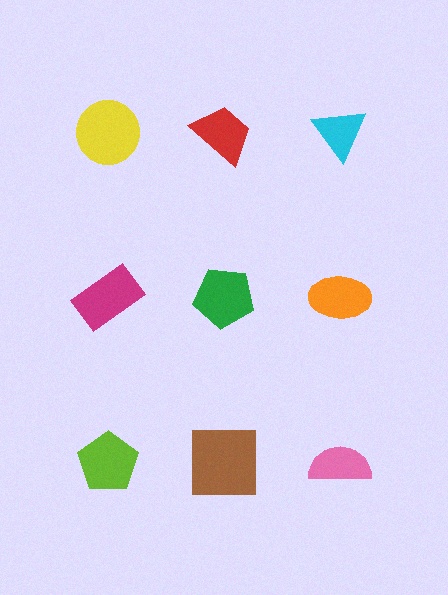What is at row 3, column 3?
A pink semicircle.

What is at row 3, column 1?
A lime pentagon.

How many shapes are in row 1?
3 shapes.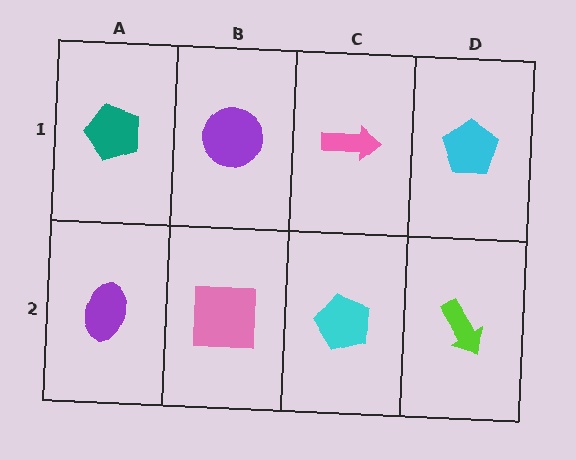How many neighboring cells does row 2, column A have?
2.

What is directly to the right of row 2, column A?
A pink square.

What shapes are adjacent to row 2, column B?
A purple circle (row 1, column B), a purple ellipse (row 2, column A), a cyan pentagon (row 2, column C).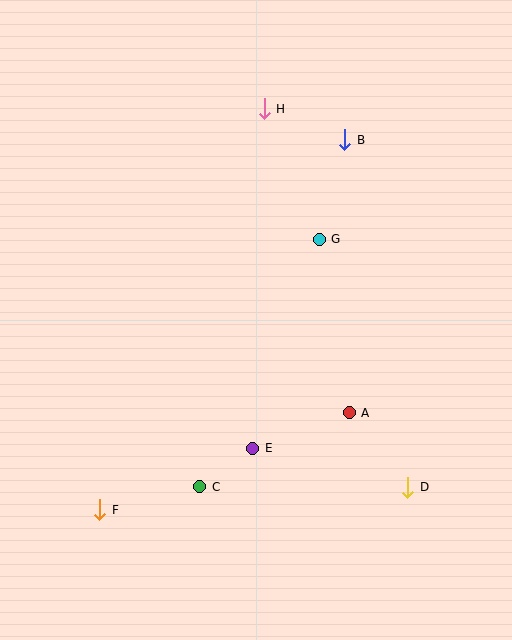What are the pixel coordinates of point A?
Point A is at (349, 413).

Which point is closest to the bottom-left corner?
Point F is closest to the bottom-left corner.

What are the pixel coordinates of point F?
Point F is at (100, 510).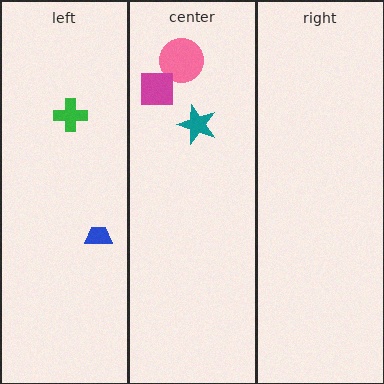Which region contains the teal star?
The center region.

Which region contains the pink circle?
The center region.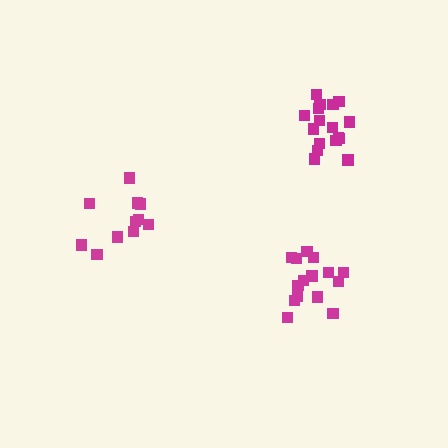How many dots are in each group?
Group 1: 17 dots, Group 2: 15 dots, Group 3: 11 dots (43 total).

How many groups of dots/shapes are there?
There are 3 groups.